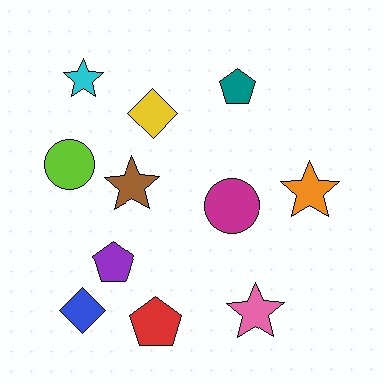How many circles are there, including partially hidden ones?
There are 2 circles.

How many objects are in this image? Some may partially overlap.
There are 11 objects.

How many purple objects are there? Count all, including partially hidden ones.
There is 1 purple object.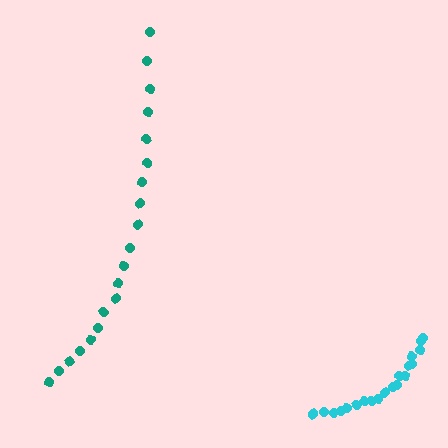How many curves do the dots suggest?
There are 2 distinct paths.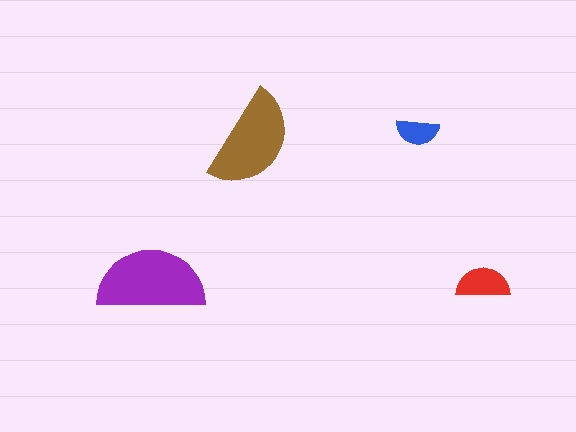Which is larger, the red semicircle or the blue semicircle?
The red one.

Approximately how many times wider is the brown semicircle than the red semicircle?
About 2 times wider.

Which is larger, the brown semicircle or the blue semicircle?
The brown one.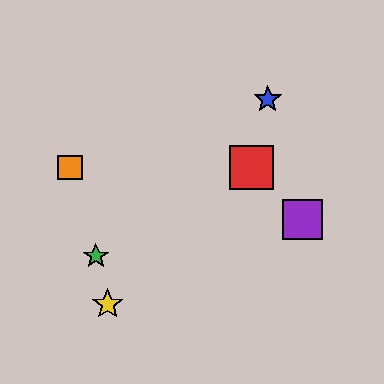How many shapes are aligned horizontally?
2 shapes (the red square, the orange square) are aligned horizontally.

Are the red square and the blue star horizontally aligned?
No, the red square is at y≈168 and the blue star is at y≈99.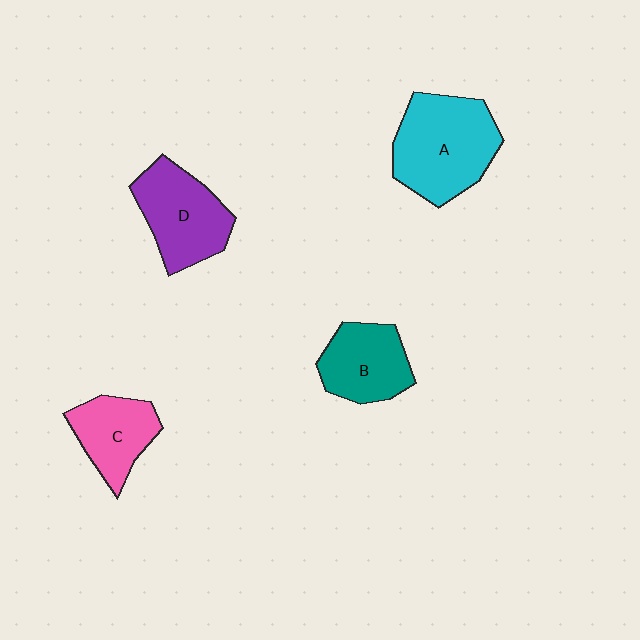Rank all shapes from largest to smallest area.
From largest to smallest: A (cyan), D (purple), B (teal), C (pink).